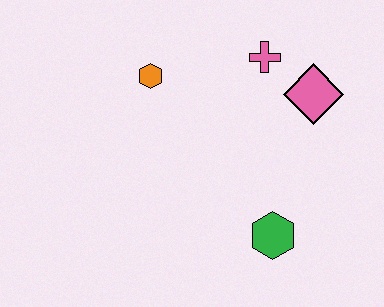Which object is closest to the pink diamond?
The pink cross is closest to the pink diamond.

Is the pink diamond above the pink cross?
No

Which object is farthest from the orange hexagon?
The green hexagon is farthest from the orange hexagon.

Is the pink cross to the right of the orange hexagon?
Yes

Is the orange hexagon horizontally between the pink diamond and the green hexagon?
No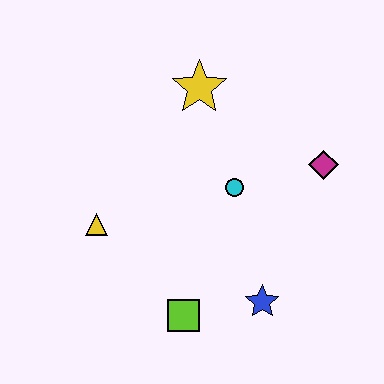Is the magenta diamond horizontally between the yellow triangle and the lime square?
No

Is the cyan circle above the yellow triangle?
Yes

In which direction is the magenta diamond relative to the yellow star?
The magenta diamond is to the right of the yellow star.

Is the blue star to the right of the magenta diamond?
No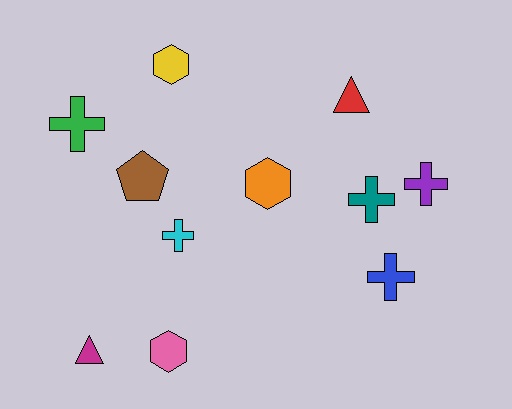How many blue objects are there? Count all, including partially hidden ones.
There is 1 blue object.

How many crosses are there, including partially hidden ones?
There are 5 crosses.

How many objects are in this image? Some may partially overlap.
There are 11 objects.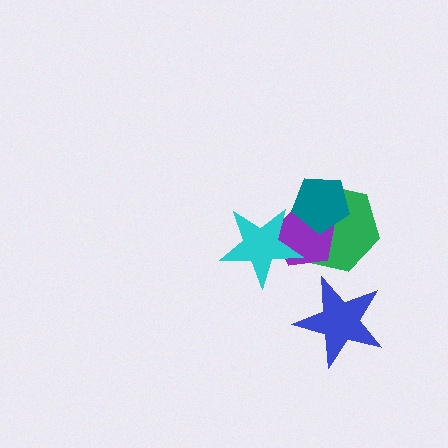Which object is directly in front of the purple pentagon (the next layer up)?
The teal pentagon is directly in front of the purple pentagon.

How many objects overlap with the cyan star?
2 objects overlap with the cyan star.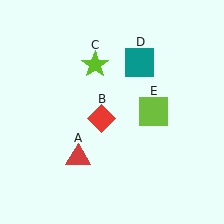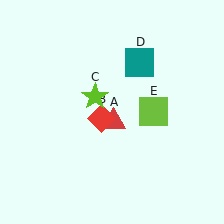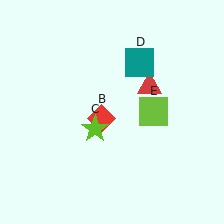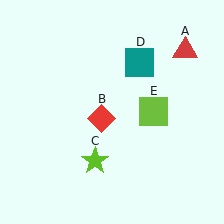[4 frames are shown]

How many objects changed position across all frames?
2 objects changed position: red triangle (object A), lime star (object C).